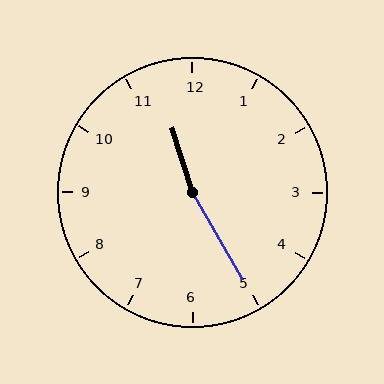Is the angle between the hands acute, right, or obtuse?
It is obtuse.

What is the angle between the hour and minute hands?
Approximately 168 degrees.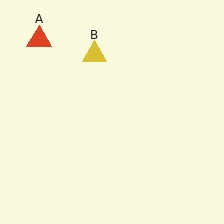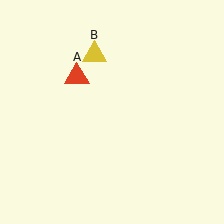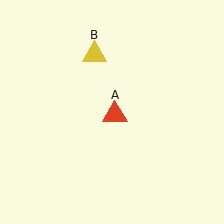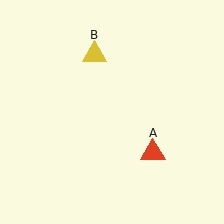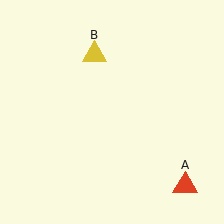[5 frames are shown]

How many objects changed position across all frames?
1 object changed position: red triangle (object A).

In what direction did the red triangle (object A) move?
The red triangle (object A) moved down and to the right.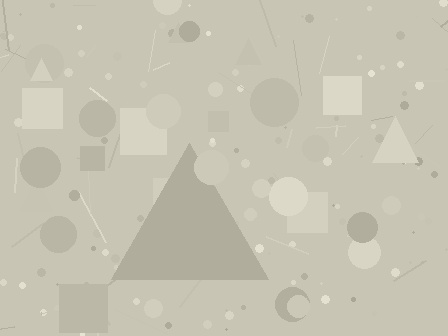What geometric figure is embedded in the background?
A triangle is embedded in the background.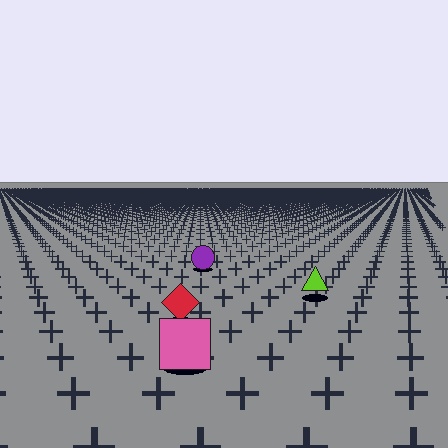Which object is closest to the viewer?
The pink square is closest. The texture marks near it are larger and more spread out.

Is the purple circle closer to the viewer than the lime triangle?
No. The lime triangle is closer — you can tell from the texture gradient: the ground texture is coarser near it.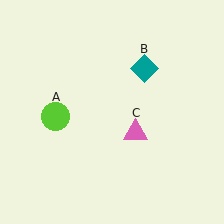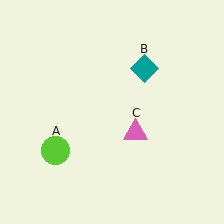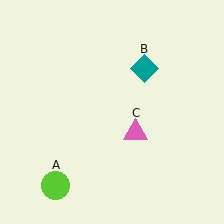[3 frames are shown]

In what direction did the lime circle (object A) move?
The lime circle (object A) moved down.